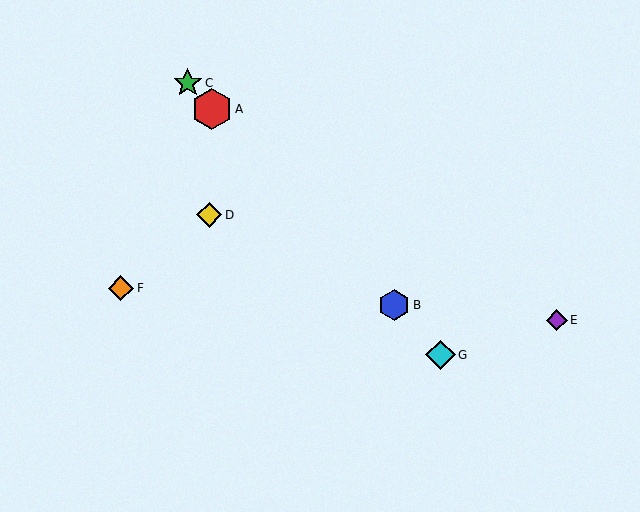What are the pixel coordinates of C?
Object C is at (188, 83).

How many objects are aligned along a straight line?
4 objects (A, B, C, G) are aligned along a straight line.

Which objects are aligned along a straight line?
Objects A, B, C, G are aligned along a straight line.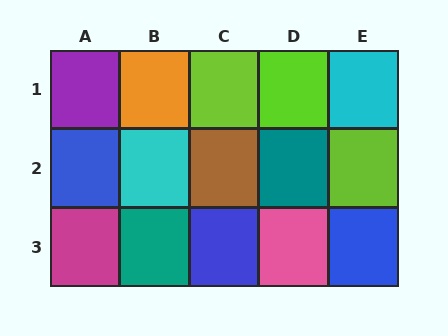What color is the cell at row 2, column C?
Brown.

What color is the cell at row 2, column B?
Cyan.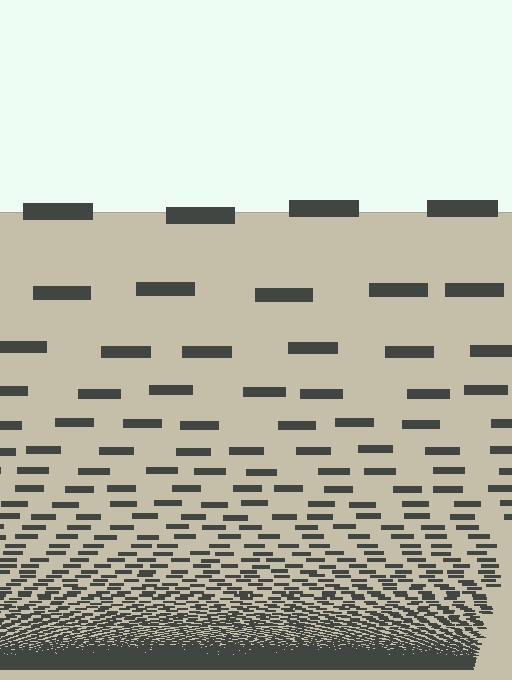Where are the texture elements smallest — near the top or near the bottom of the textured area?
Near the bottom.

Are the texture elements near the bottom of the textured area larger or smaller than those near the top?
Smaller. The gradient is inverted — elements near the bottom are smaller and denser.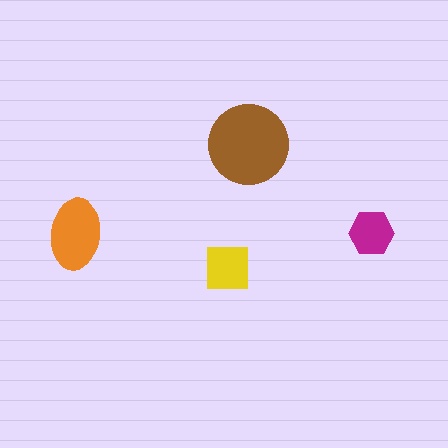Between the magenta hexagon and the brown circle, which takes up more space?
The brown circle.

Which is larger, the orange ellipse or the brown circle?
The brown circle.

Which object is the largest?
The brown circle.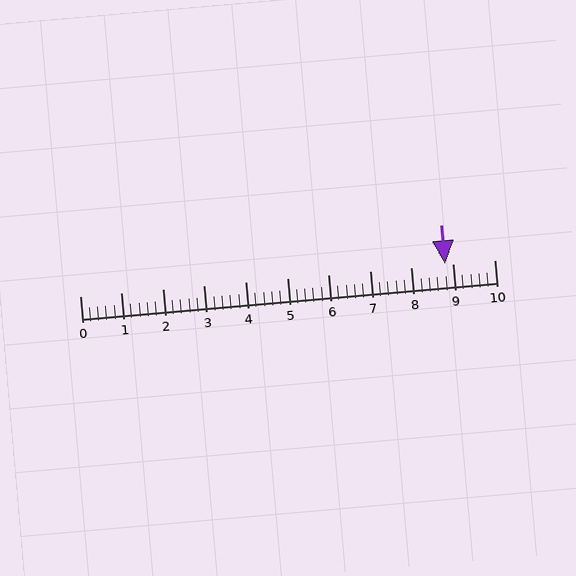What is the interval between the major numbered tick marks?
The major tick marks are spaced 1 units apart.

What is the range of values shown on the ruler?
The ruler shows values from 0 to 10.